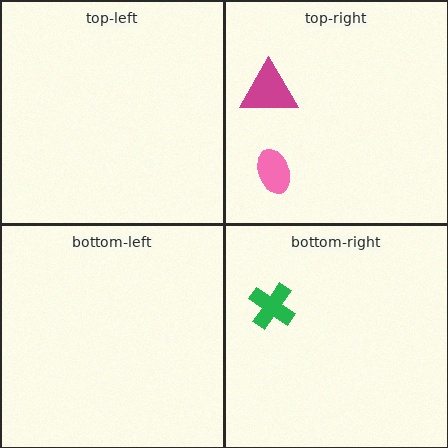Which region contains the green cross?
The bottom-right region.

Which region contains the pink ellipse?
The top-right region.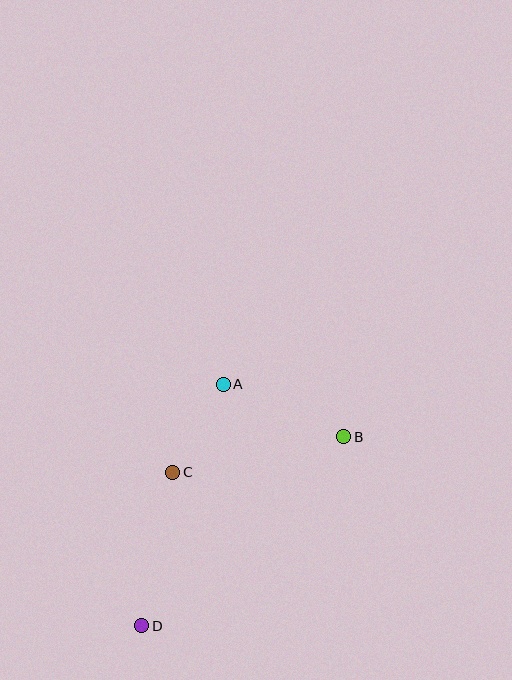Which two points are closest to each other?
Points A and C are closest to each other.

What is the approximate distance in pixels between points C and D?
The distance between C and D is approximately 157 pixels.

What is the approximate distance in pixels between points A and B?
The distance between A and B is approximately 131 pixels.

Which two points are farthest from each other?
Points B and D are farthest from each other.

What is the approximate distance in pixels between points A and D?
The distance between A and D is approximately 255 pixels.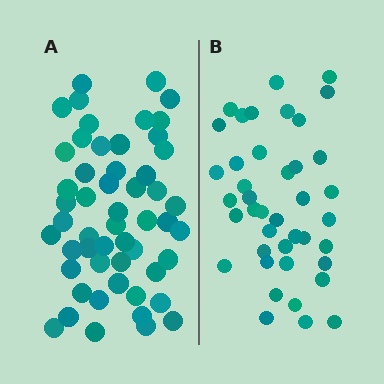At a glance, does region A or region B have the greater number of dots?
Region A (the left region) has more dots.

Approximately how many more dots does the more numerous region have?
Region A has roughly 12 or so more dots than region B.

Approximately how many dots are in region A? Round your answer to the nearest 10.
About 50 dots. (The exact count is 53, which rounds to 50.)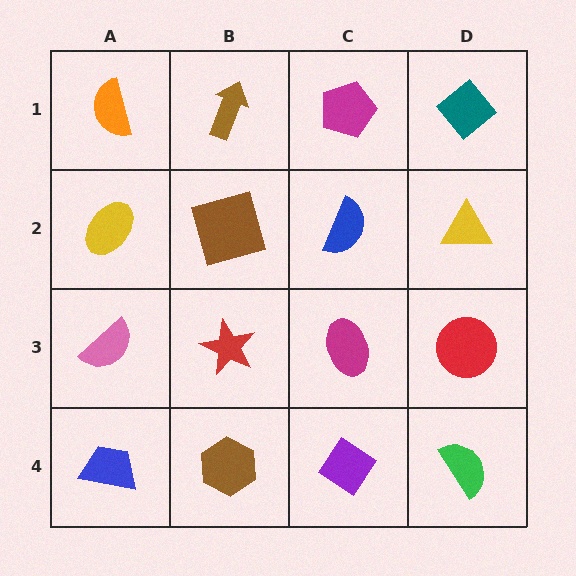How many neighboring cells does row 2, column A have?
3.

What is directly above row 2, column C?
A magenta pentagon.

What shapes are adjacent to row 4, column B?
A red star (row 3, column B), a blue trapezoid (row 4, column A), a purple diamond (row 4, column C).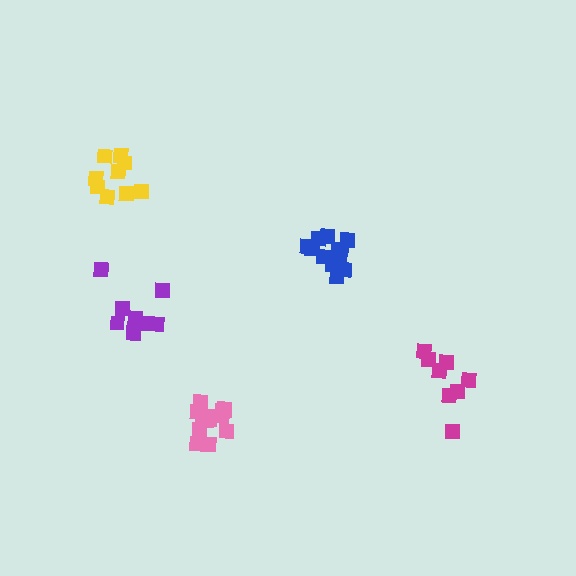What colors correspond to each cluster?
The clusters are colored: magenta, pink, blue, purple, yellow.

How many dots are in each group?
Group 1: 8 dots, Group 2: 14 dots, Group 3: 12 dots, Group 4: 8 dots, Group 5: 9 dots (51 total).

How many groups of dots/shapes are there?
There are 5 groups.